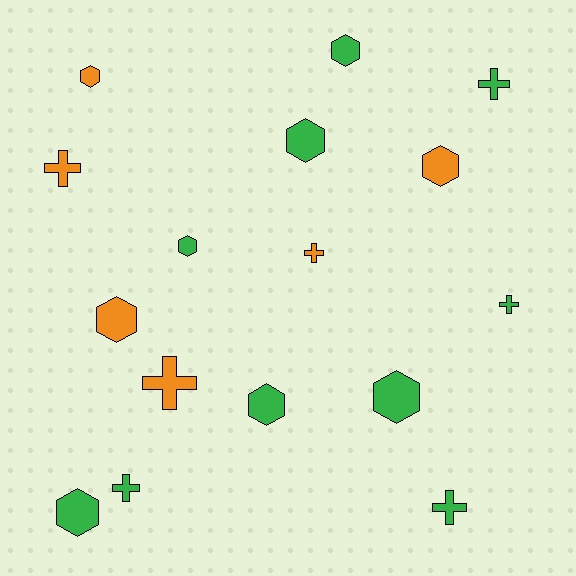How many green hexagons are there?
There are 6 green hexagons.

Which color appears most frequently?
Green, with 10 objects.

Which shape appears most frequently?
Hexagon, with 9 objects.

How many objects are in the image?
There are 16 objects.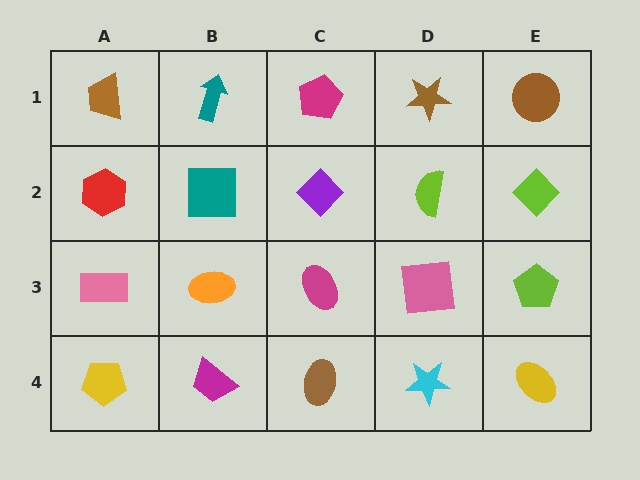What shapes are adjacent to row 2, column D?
A brown star (row 1, column D), a pink square (row 3, column D), a purple diamond (row 2, column C), a lime diamond (row 2, column E).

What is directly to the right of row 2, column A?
A teal square.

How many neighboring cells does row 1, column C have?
3.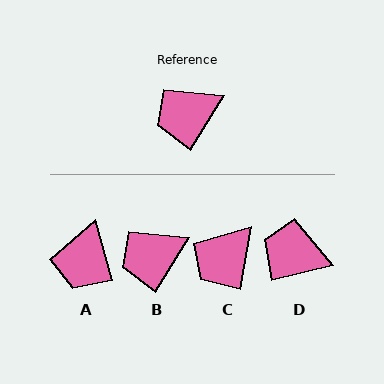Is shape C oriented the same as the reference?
No, it is off by about 22 degrees.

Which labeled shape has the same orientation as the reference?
B.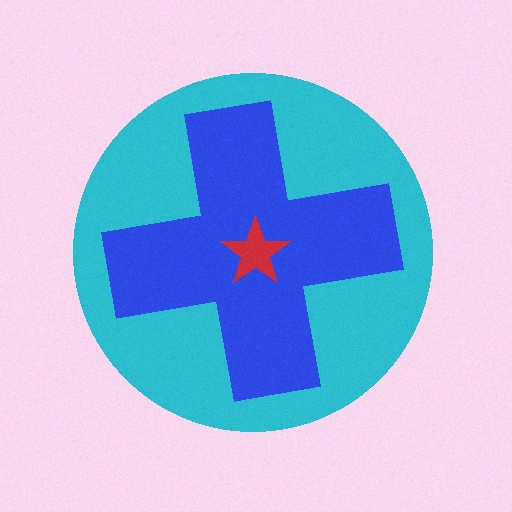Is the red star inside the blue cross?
Yes.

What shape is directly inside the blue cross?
The red star.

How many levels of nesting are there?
3.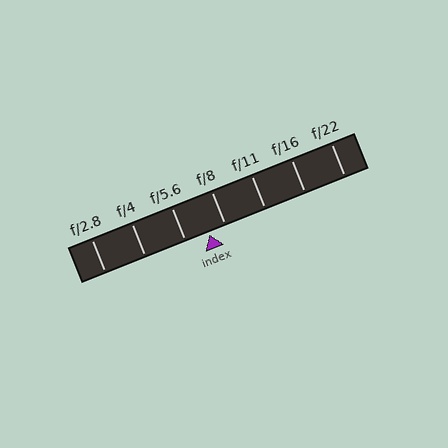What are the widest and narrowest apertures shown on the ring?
The widest aperture shown is f/2.8 and the narrowest is f/22.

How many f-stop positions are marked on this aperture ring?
There are 7 f-stop positions marked.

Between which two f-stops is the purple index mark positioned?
The index mark is between f/5.6 and f/8.